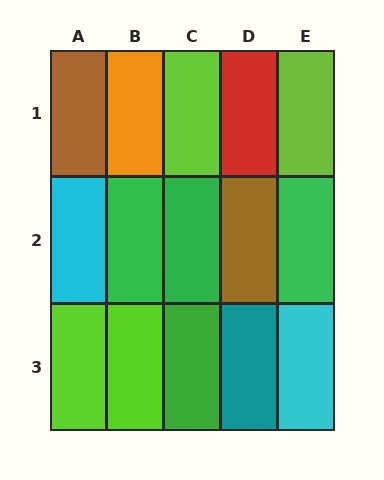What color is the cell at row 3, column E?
Cyan.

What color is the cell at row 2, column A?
Cyan.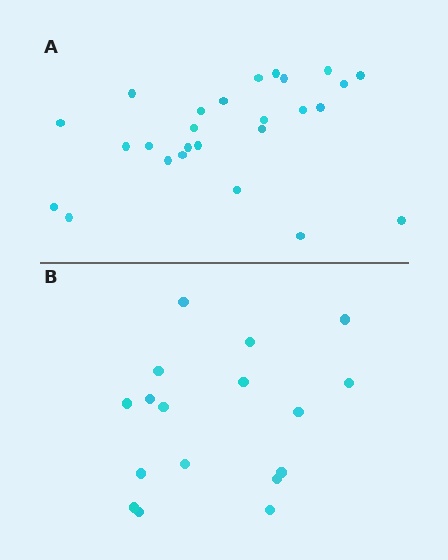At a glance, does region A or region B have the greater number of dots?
Region A (the top region) has more dots.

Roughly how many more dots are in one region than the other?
Region A has roughly 8 or so more dots than region B.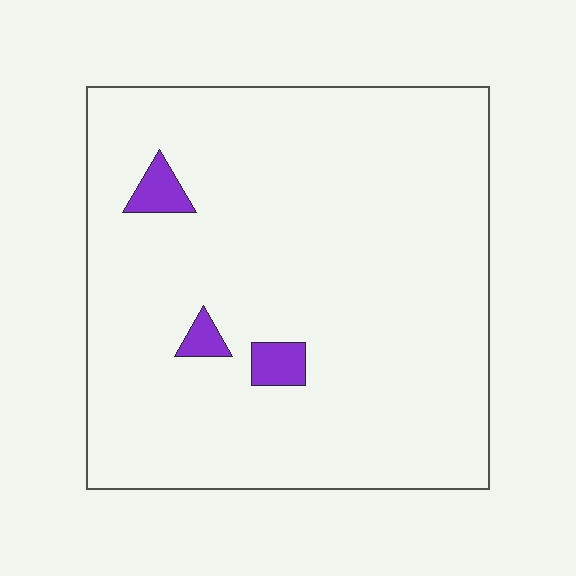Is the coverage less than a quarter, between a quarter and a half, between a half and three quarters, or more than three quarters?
Less than a quarter.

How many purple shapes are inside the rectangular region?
3.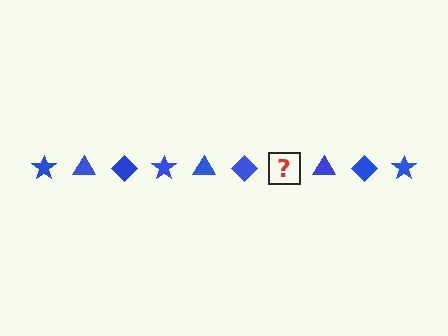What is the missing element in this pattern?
The missing element is a blue star.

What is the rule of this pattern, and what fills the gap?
The rule is that the pattern cycles through star, triangle, diamond shapes in blue. The gap should be filled with a blue star.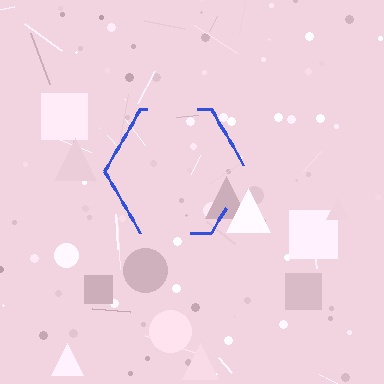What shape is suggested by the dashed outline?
The dashed outline suggests a hexagon.